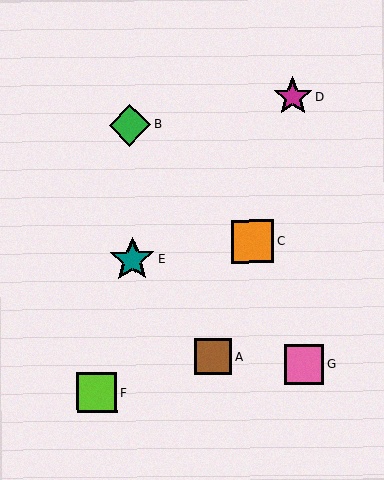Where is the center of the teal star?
The center of the teal star is at (132, 259).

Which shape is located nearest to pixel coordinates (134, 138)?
The green diamond (labeled B) at (130, 125) is nearest to that location.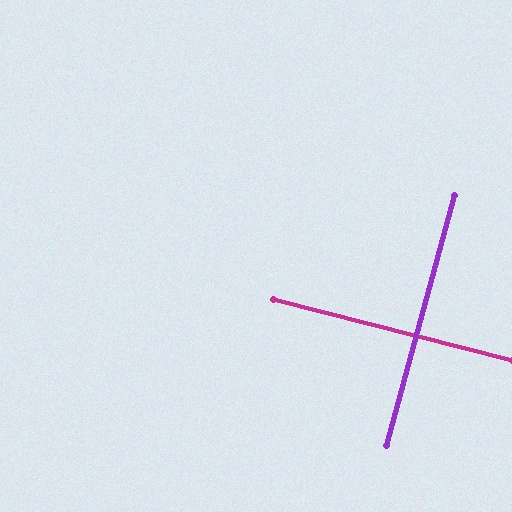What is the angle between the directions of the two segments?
Approximately 89 degrees.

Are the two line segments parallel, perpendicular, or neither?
Perpendicular — they meet at approximately 89°.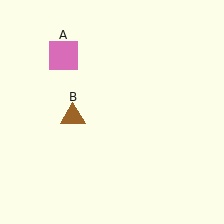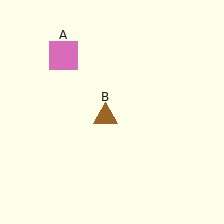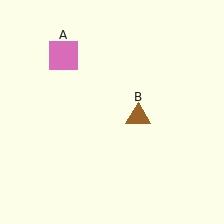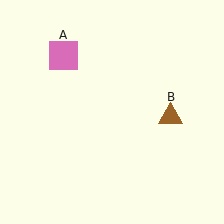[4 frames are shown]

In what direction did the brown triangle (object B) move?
The brown triangle (object B) moved right.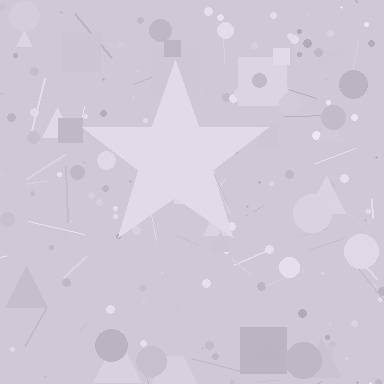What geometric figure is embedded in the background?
A star is embedded in the background.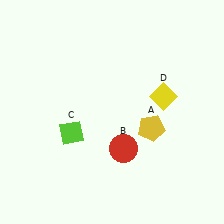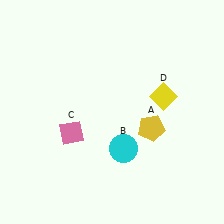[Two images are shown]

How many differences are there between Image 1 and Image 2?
There are 2 differences between the two images.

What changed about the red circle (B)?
In Image 1, B is red. In Image 2, it changed to cyan.